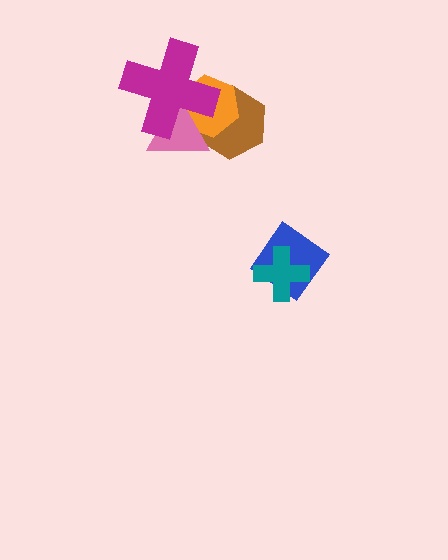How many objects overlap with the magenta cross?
3 objects overlap with the magenta cross.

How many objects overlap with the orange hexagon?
3 objects overlap with the orange hexagon.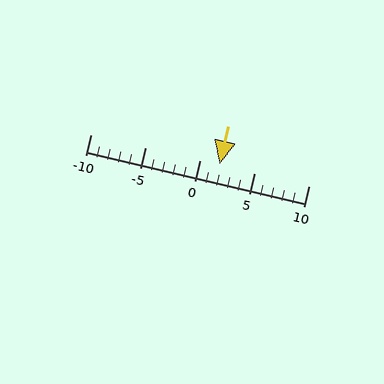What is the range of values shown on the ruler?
The ruler shows values from -10 to 10.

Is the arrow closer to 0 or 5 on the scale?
The arrow is closer to 0.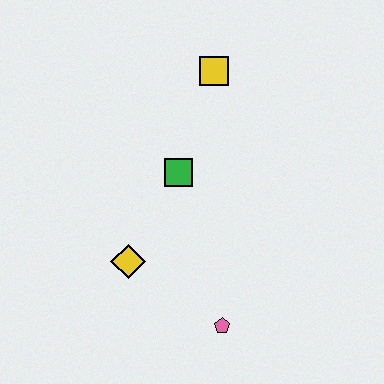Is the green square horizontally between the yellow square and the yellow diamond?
Yes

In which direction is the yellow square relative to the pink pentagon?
The yellow square is above the pink pentagon.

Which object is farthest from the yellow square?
The pink pentagon is farthest from the yellow square.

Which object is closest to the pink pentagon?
The yellow diamond is closest to the pink pentagon.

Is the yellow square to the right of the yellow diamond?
Yes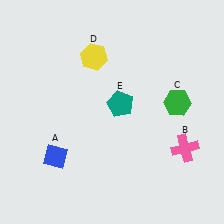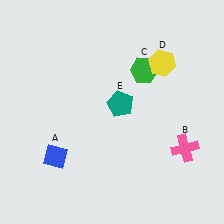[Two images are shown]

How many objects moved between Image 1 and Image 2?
2 objects moved between the two images.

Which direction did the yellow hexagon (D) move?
The yellow hexagon (D) moved right.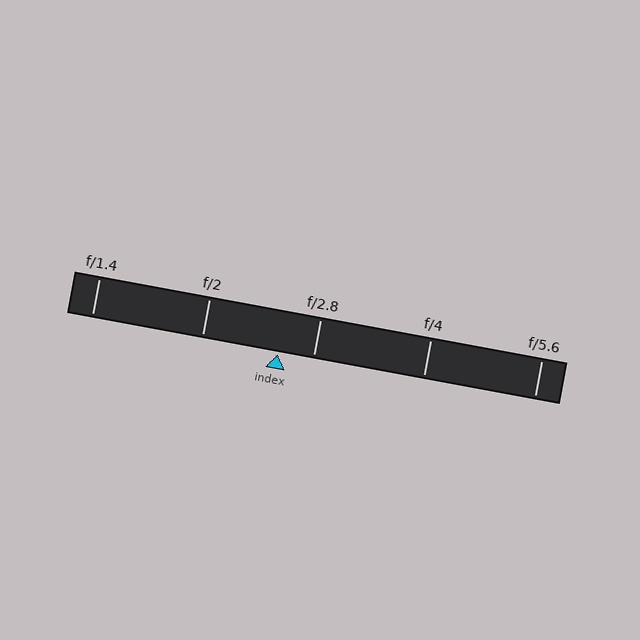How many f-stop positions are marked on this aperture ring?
There are 5 f-stop positions marked.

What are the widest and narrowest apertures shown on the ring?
The widest aperture shown is f/1.4 and the narrowest is f/5.6.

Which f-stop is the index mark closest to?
The index mark is closest to f/2.8.